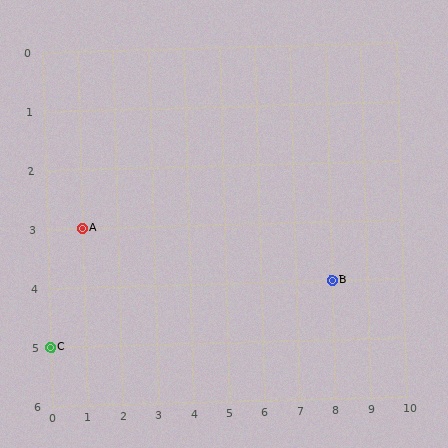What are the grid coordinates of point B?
Point B is at grid coordinates (8, 4).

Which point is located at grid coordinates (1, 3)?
Point A is at (1, 3).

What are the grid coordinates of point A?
Point A is at grid coordinates (1, 3).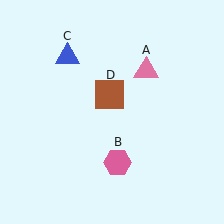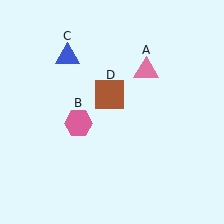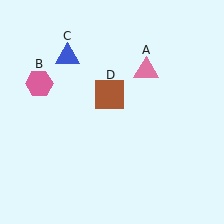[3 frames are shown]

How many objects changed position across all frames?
1 object changed position: pink hexagon (object B).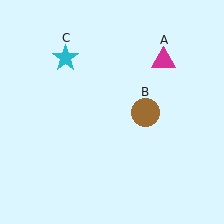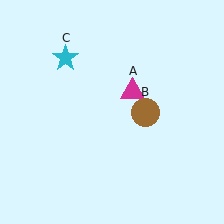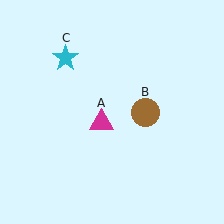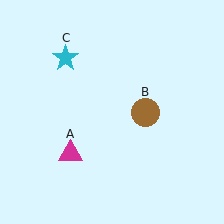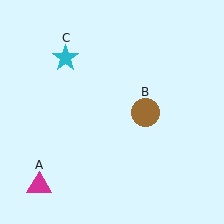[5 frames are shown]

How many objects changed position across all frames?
1 object changed position: magenta triangle (object A).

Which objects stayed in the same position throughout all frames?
Brown circle (object B) and cyan star (object C) remained stationary.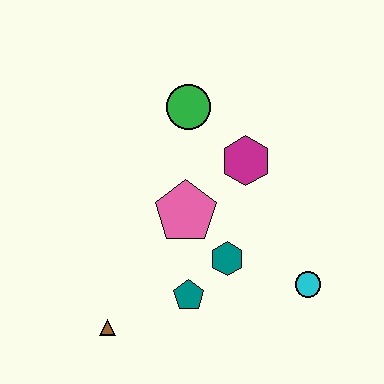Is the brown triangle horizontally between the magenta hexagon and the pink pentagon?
No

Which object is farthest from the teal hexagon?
The green circle is farthest from the teal hexagon.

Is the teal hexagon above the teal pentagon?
Yes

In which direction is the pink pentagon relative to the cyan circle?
The pink pentagon is to the left of the cyan circle.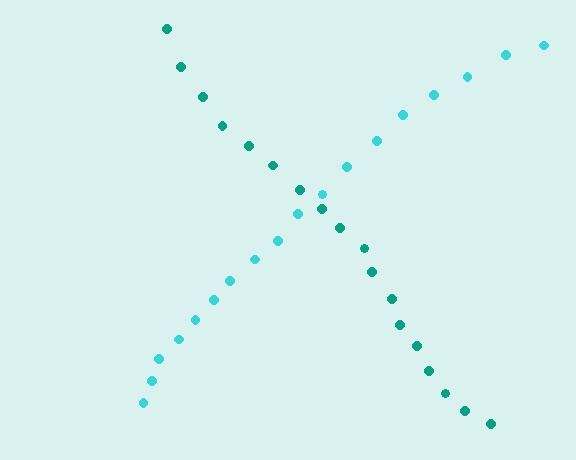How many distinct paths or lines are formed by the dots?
There are 2 distinct paths.